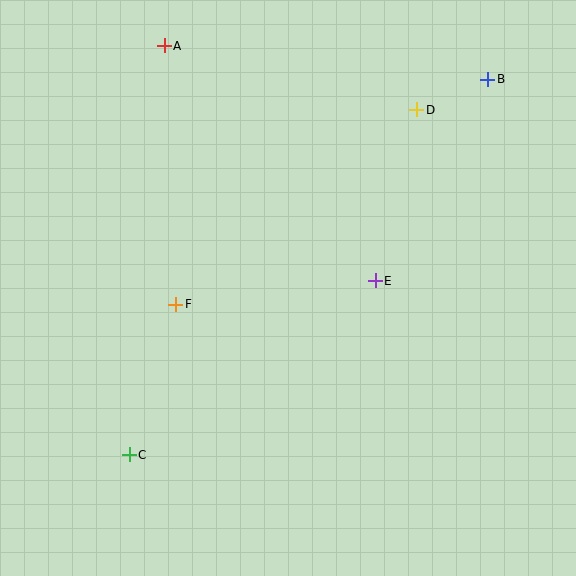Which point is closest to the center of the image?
Point E at (375, 281) is closest to the center.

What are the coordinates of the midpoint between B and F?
The midpoint between B and F is at (332, 192).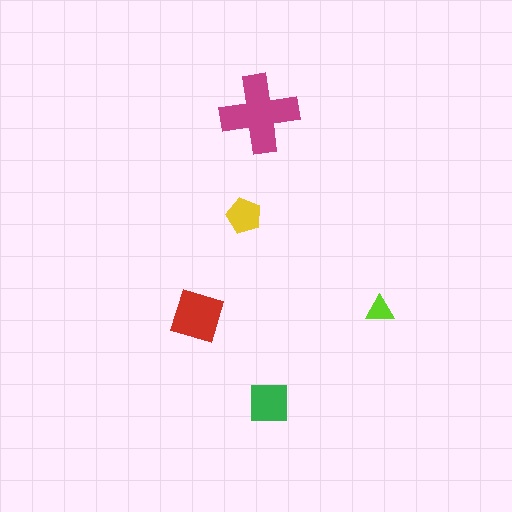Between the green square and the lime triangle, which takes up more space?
The green square.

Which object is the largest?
The magenta cross.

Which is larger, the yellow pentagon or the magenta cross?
The magenta cross.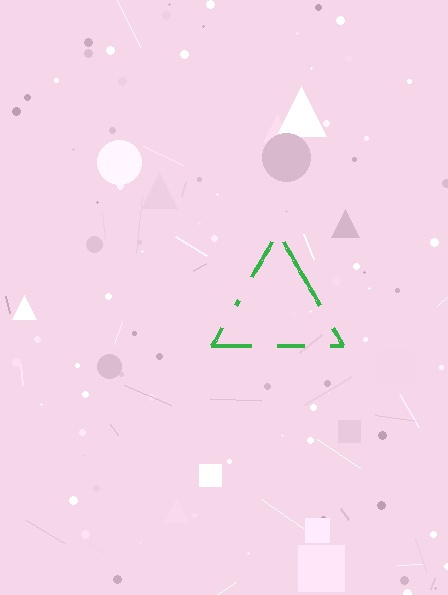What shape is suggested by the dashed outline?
The dashed outline suggests a triangle.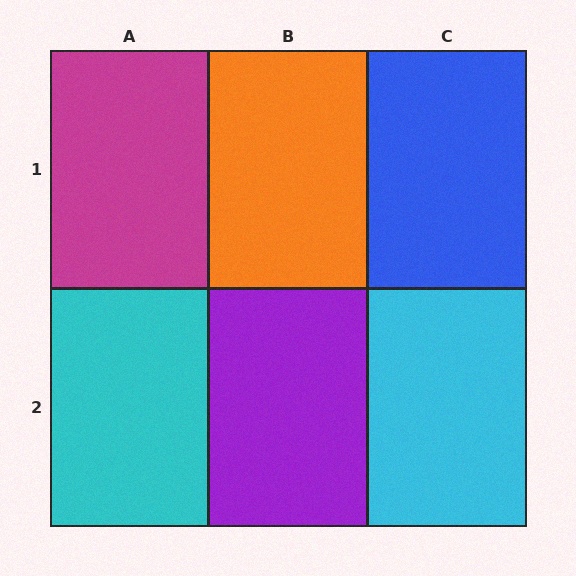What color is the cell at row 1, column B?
Orange.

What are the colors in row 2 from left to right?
Cyan, purple, cyan.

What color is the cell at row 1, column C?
Blue.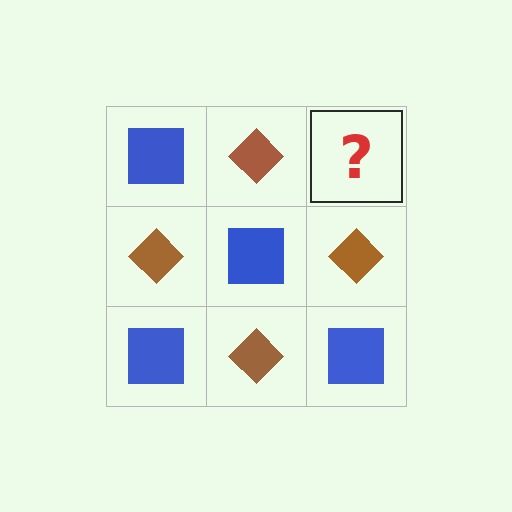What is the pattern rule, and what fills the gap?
The rule is that it alternates blue square and brown diamond in a checkerboard pattern. The gap should be filled with a blue square.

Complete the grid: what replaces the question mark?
The question mark should be replaced with a blue square.